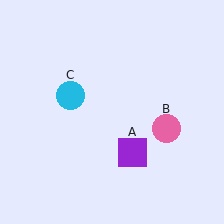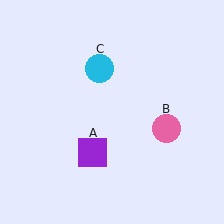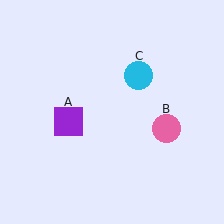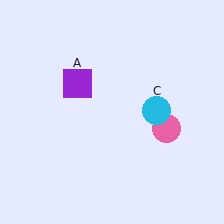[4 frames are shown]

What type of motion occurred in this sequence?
The purple square (object A), cyan circle (object C) rotated clockwise around the center of the scene.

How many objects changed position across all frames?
2 objects changed position: purple square (object A), cyan circle (object C).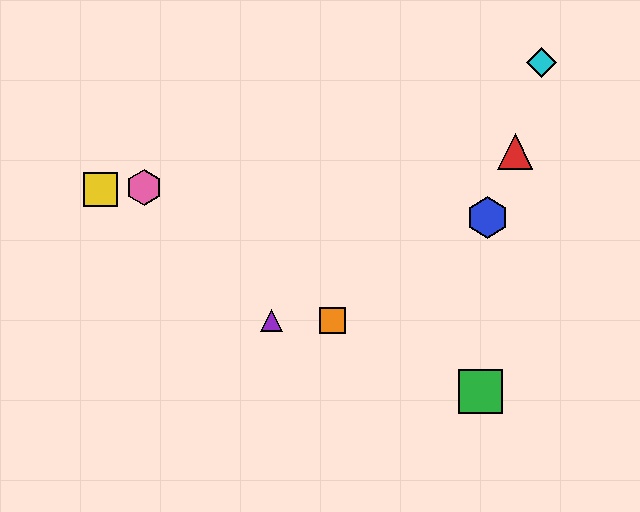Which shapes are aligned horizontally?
The purple triangle, the orange square are aligned horizontally.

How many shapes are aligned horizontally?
2 shapes (the purple triangle, the orange square) are aligned horizontally.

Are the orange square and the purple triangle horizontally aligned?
Yes, both are at y≈321.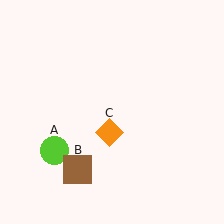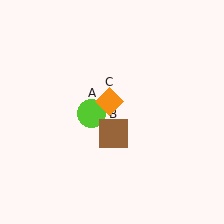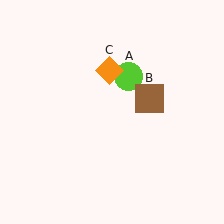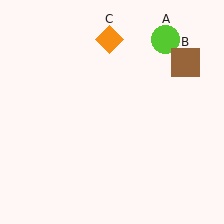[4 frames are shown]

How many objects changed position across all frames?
3 objects changed position: lime circle (object A), brown square (object B), orange diamond (object C).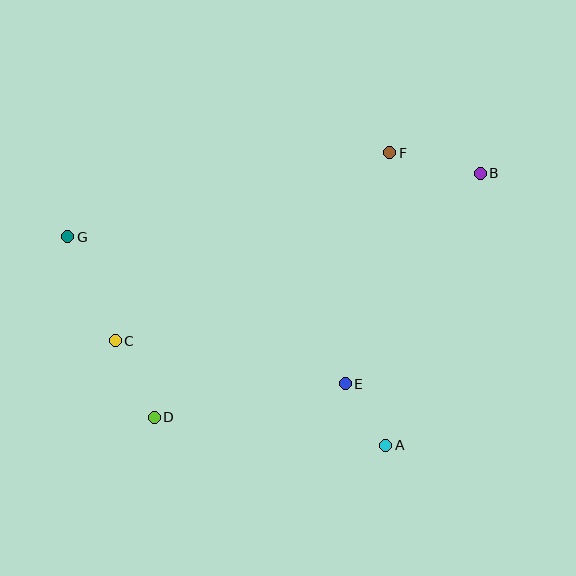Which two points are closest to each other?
Points A and E are closest to each other.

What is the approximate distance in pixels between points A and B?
The distance between A and B is approximately 288 pixels.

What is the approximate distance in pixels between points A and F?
The distance between A and F is approximately 293 pixels.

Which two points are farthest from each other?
Points B and G are farthest from each other.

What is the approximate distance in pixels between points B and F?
The distance between B and F is approximately 93 pixels.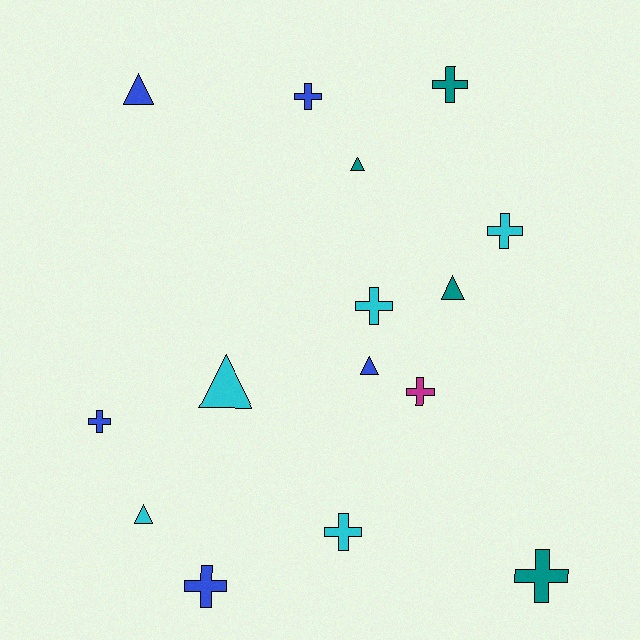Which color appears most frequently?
Cyan, with 5 objects.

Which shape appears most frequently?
Cross, with 9 objects.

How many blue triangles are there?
There are 2 blue triangles.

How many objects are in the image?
There are 15 objects.